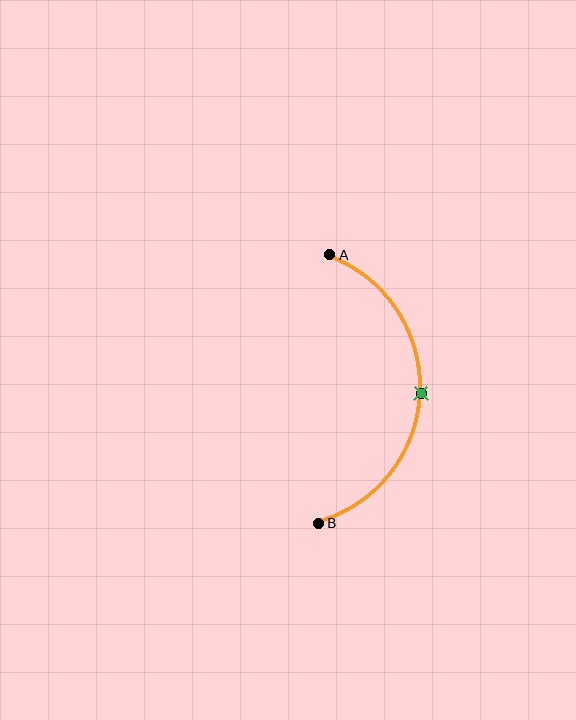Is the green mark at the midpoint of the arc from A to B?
Yes. The green mark lies on the arc at equal arc-length from both A and B — it is the arc midpoint.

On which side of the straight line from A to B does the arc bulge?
The arc bulges to the right of the straight line connecting A and B.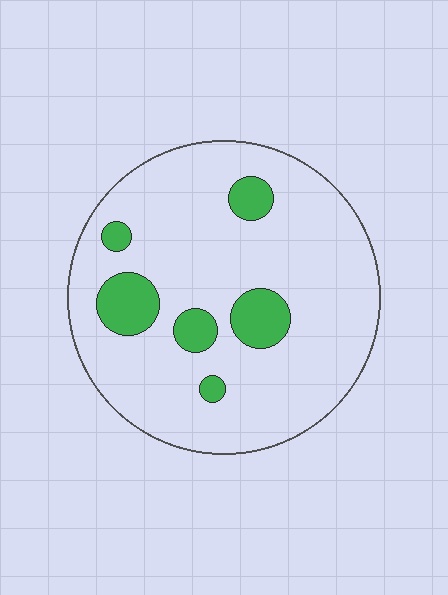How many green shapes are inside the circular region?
6.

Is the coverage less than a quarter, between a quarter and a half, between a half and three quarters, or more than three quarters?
Less than a quarter.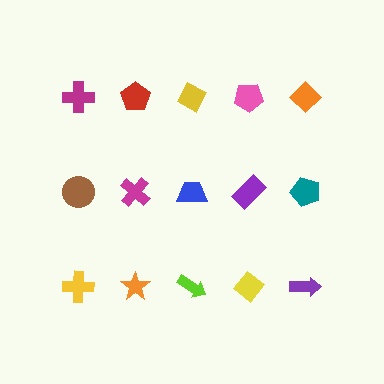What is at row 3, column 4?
A yellow diamond.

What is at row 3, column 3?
A lime arrow.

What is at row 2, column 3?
A blue trapezoid.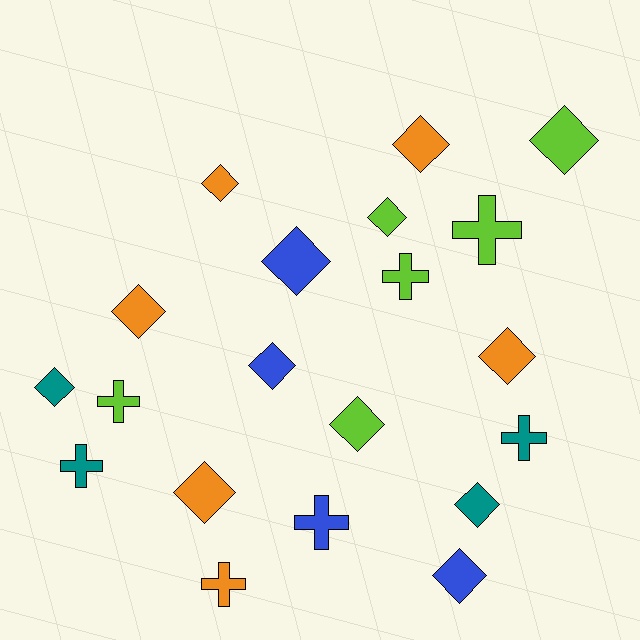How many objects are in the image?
There are 20 objects.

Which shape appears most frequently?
Diamond, with 13 objects.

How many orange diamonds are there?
There are 5 orange diamonds.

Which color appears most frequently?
Orange, with 6 objects.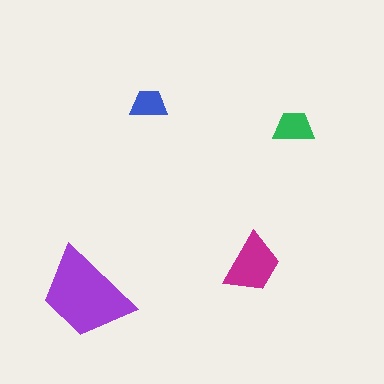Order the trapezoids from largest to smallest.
the purple one, the magenta one, the green one, the blue one.